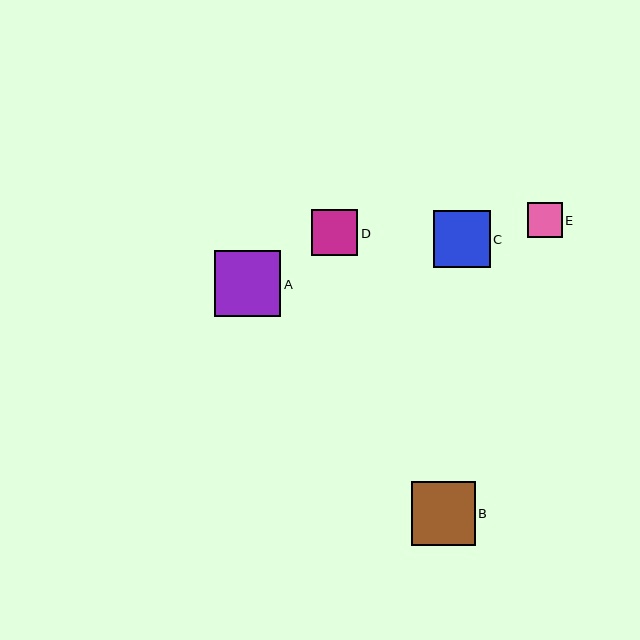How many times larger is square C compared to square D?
Square C is approximately 1.2 times the size of square D.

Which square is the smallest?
Square E is the smallest with a size of approximately 35 pixels.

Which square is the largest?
Square A is the largest with a size of approximately 66 pixels.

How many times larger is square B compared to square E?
Square B is approximately 1.8 times the size of square E.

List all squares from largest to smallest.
From largest to smallest: A, B, C, D, E.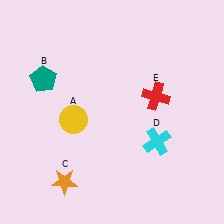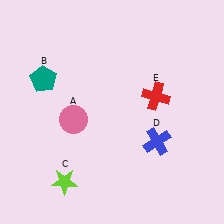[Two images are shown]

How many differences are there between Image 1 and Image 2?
There are 3 differences between the two images.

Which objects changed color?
A changed from yellow to pink. C changed from orange to lime. D changed from cyan to blue.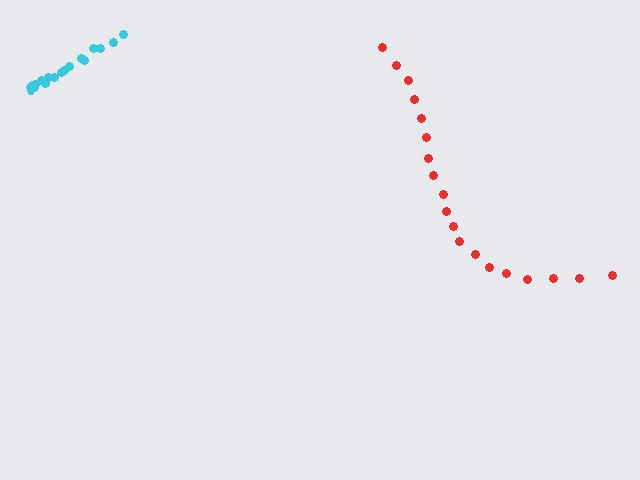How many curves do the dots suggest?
There are 2 distinct paths.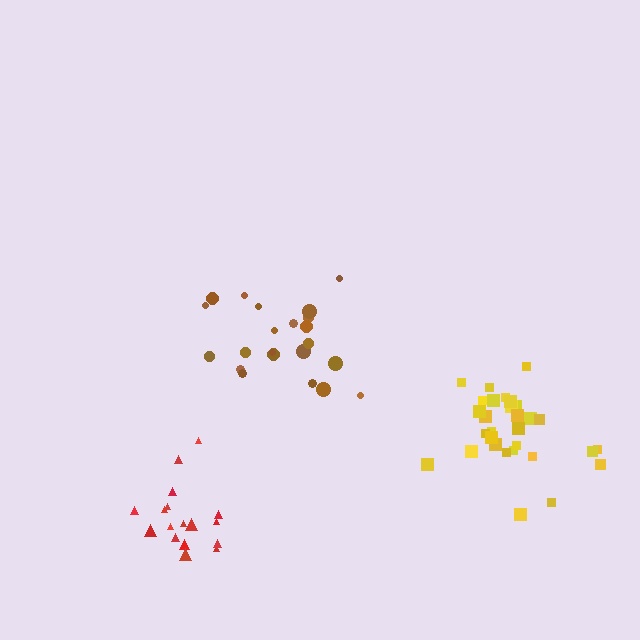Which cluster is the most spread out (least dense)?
Brown.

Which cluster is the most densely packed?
Yellow.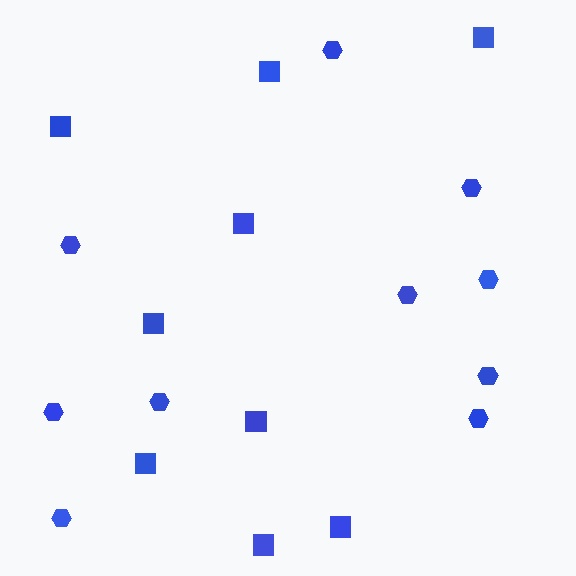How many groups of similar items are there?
There are 2 groups: one group of squares (9) and one group of hexagons (10).